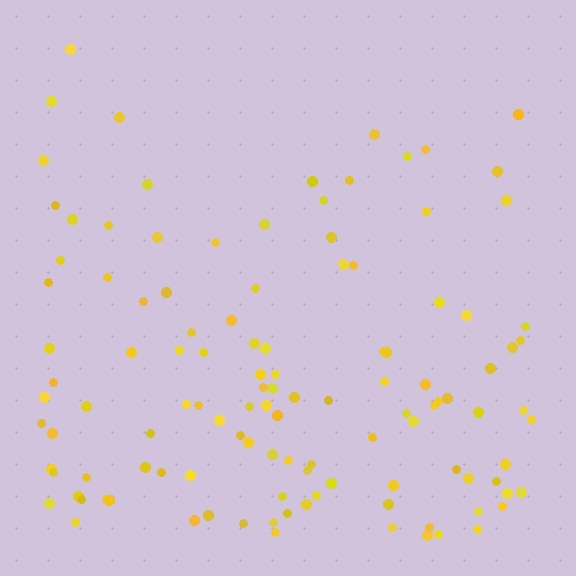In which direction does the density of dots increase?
From top to bottom, with the bottom side densest.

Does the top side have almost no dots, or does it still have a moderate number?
Still a moderate number, just noticeably fewer than the bottom.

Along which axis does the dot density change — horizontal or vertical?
Vertical.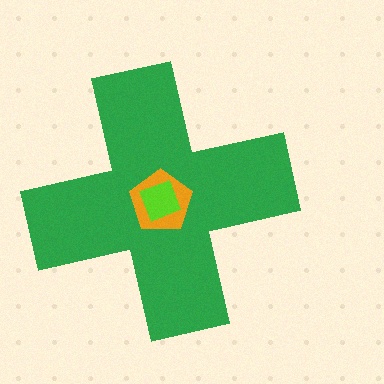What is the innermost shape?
The lime square.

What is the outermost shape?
The green cross.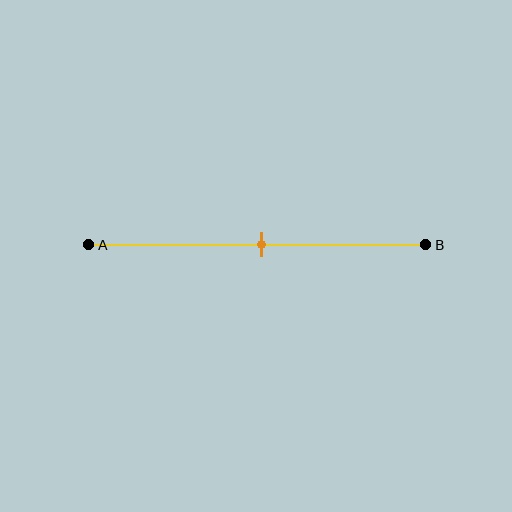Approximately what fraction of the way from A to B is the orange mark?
The orange mark is approximately 50% of the way from A to B.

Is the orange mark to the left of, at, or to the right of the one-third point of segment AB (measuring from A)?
The orange mark is to the right of the one-third point of segment AB.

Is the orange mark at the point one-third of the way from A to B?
No, the mark is at about 50% from A, not at the 33% one-third point.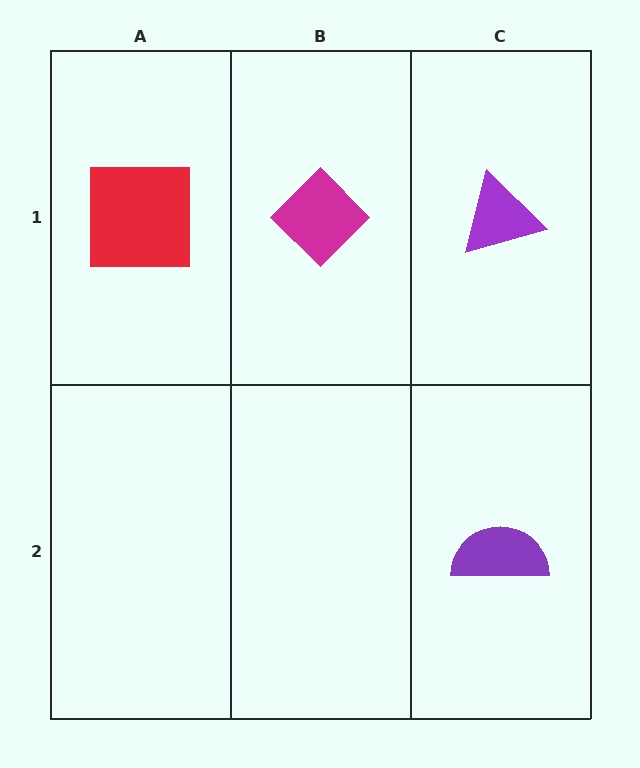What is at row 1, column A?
A red square.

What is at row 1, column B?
A magenta diamond.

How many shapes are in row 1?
3 shapes.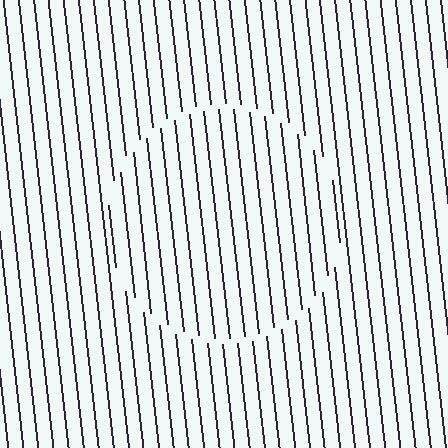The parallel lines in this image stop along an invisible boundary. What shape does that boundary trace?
An illusory circle. The interior of the shape contains the same grating, shifted by half a period — the contour is defined by the phase discontinuity where line-ends from the inner and outer gratings abut.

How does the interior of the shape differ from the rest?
The interior of the shape contains the same grating, shifted by half a period — the contour is defined by the phase discontinuity where line-ends from the inner and outer gratings abut.